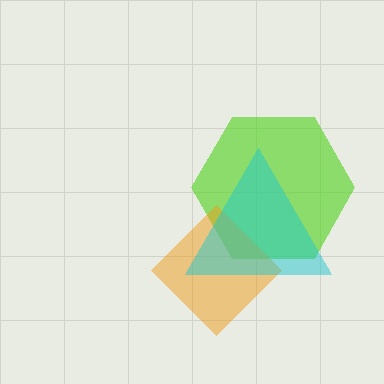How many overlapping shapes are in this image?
There are 3 overlapping shapes in the image.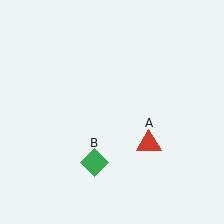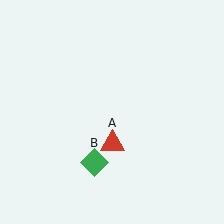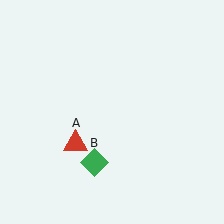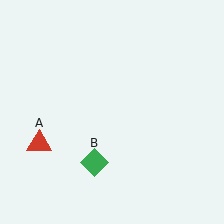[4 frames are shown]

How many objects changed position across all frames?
1 object changed position: red triangle (object A).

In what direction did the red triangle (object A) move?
The red triangle (object A) moved left.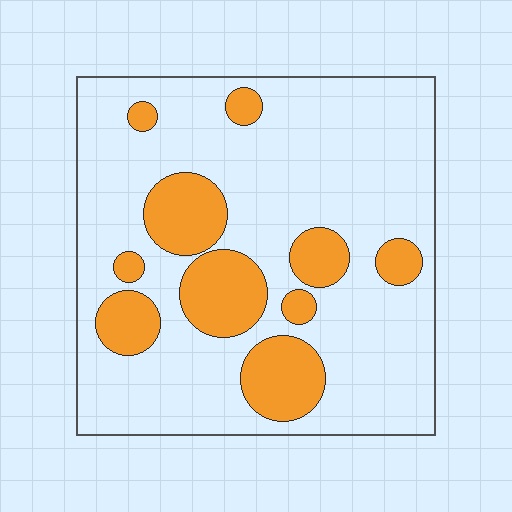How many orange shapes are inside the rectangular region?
10.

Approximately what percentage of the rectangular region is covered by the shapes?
Approximately 25%.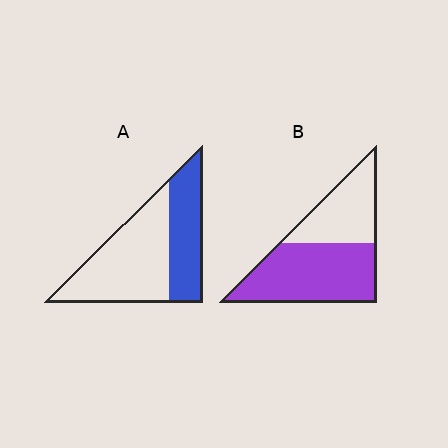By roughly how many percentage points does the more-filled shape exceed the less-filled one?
By roughly 25 percentage points (B over A).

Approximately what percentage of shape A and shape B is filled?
A is approximately 40% and B is approximately 60%.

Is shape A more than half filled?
No.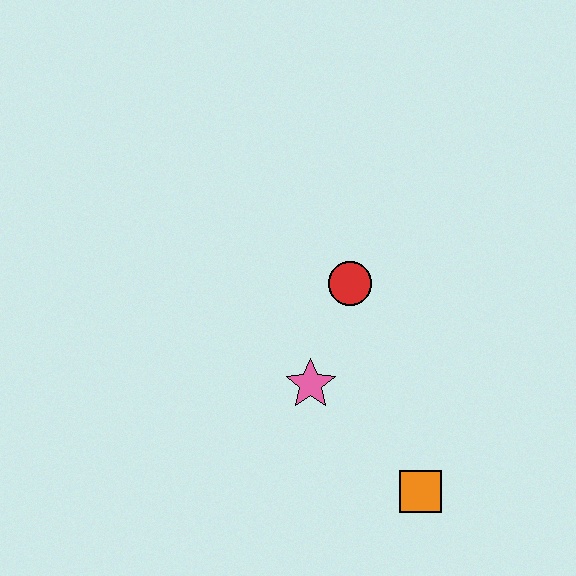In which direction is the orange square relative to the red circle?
The orange square is below the red circle.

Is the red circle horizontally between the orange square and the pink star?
Yes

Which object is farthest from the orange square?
The red circle is farthest from the orange square.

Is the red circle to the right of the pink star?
Yes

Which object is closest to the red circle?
The pink star is closest to the red circle.